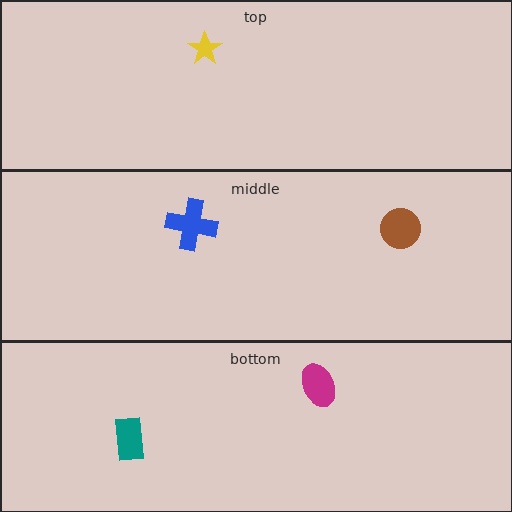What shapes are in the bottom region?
The magenta ellipse, the teal rectangle.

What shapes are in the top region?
The yellow star.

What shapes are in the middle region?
The brown circle, the blue cross.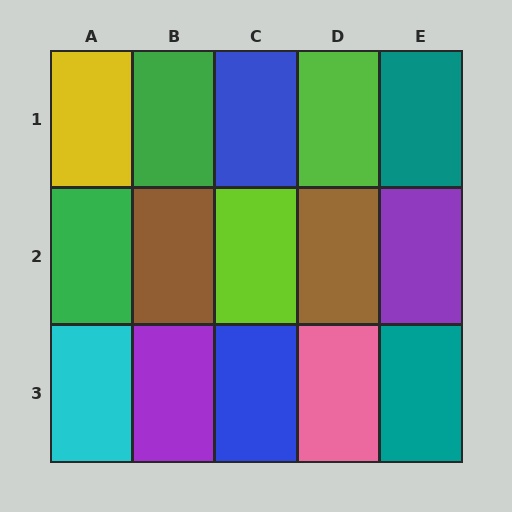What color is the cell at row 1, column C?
Blue.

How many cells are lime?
2 cells are lime.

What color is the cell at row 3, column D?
Pink.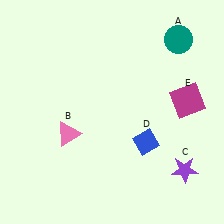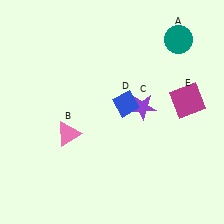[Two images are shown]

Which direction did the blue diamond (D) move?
The blue diamond (D) moved up.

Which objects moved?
The objects that moved are: the purple star (C), the blue diamond (D).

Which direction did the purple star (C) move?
The purple star (C) moved up.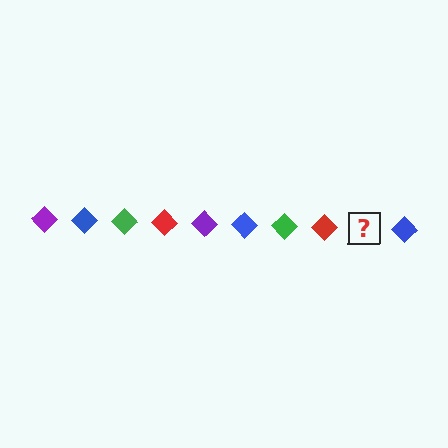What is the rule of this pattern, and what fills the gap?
The rule is that the pattern cycles through purple, blue, green, red diamonds. The gap should be filled with a purple diamond.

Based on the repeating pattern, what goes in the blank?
The blank should be a purple diamond.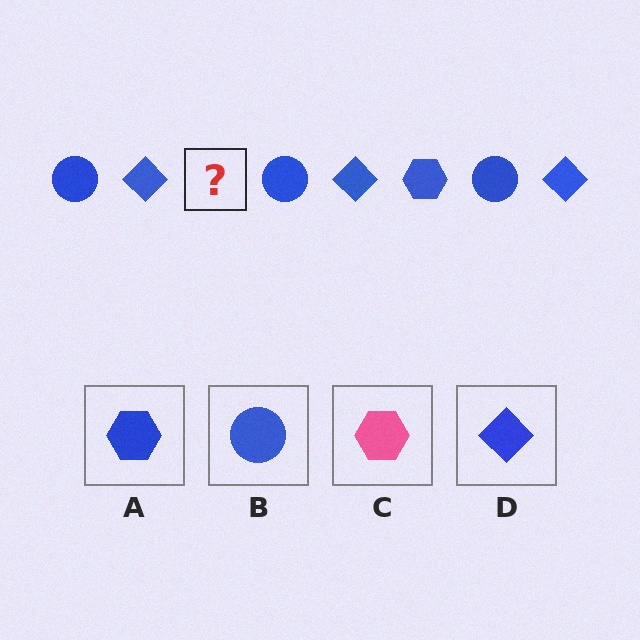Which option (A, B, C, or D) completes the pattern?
A.